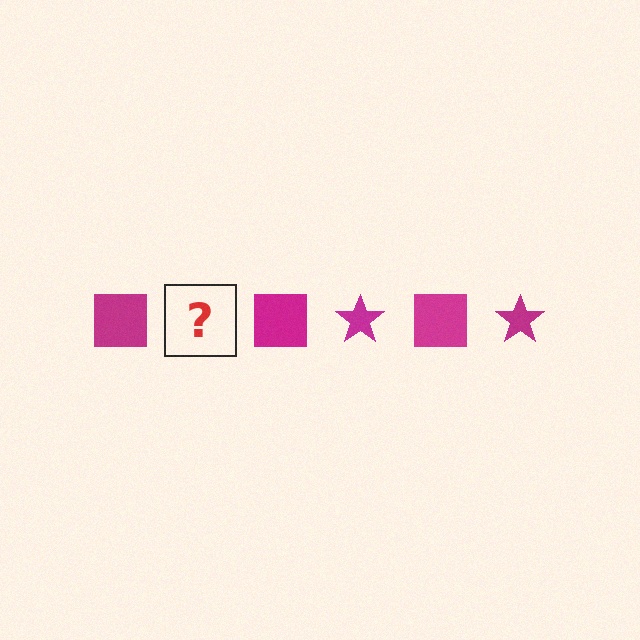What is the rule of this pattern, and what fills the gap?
The rule is that the pattern cycles through square, star shapes in magenta. The gap should be filled with a magenta star.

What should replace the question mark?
The question mark should be replaced with a magenta star.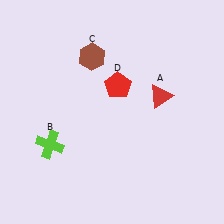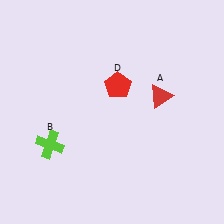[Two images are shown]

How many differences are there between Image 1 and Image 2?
There is 1 difference between the two images.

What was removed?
The brown hexagon (C) was removed in Image 2.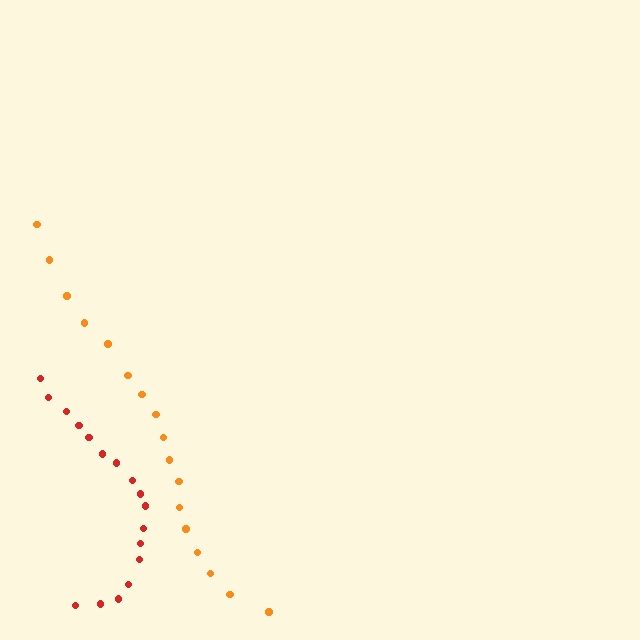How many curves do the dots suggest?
There are 2 distinct paths.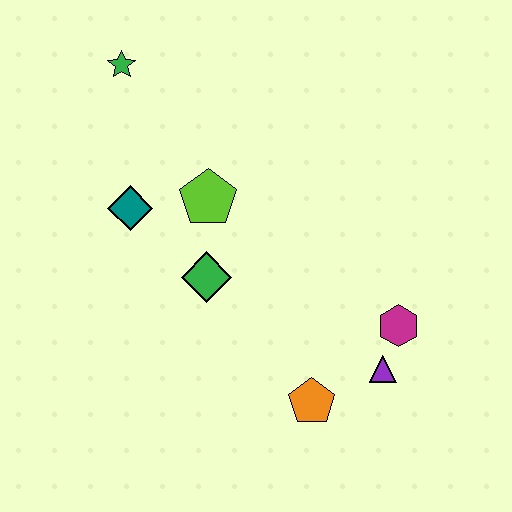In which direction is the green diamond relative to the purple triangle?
The green diamond is to the left of the purple triangle.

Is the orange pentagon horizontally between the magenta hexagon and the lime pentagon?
Yes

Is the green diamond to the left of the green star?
No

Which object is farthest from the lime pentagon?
The purple triangle is farthest from the lime pentagon.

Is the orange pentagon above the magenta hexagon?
No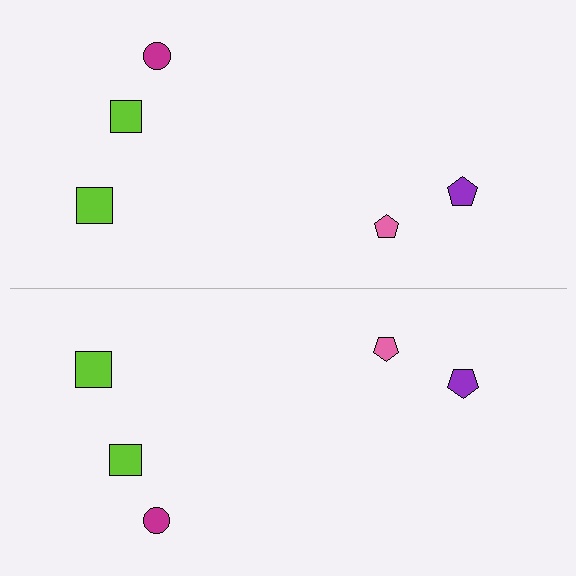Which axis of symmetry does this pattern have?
The pattern has a horizontal axis of symmetry running through the center of the image.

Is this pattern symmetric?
Yes, this pattern has bilateral (reflection) symmetry.